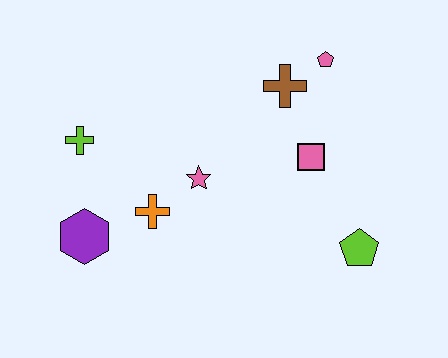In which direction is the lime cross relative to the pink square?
The lime cross is to the left of the pink square.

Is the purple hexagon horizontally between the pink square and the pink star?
No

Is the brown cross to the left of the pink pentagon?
Yes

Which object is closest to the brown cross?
The pink pentagon is closest to the brown cross.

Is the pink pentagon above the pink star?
Yes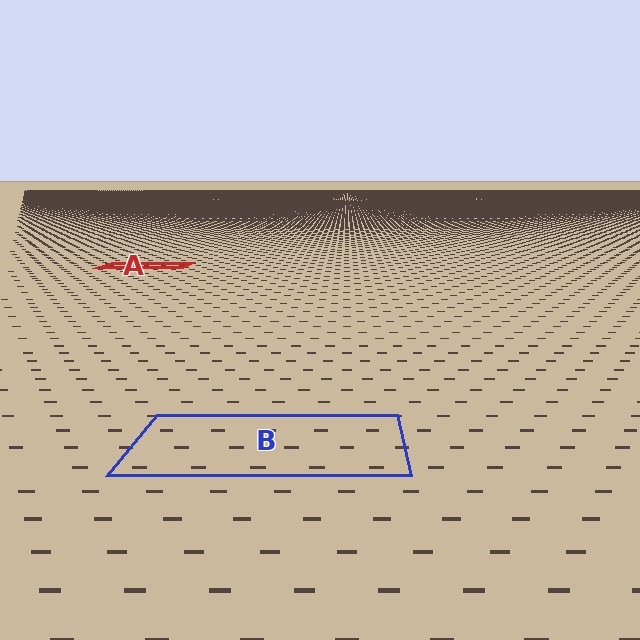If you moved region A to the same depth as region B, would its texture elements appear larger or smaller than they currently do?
They would appear larger. At a closer depth, the same texture elements are projected at a bigger on-screen size.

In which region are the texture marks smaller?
The texture marks are smaller in region A, because it is farther away.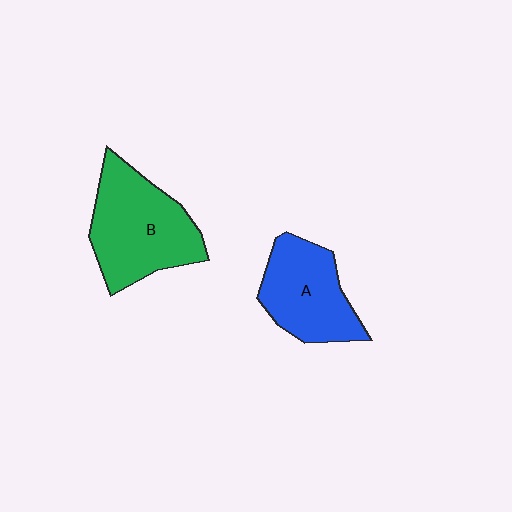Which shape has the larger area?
Shape B (green).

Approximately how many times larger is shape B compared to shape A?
Approximately 1.3 times.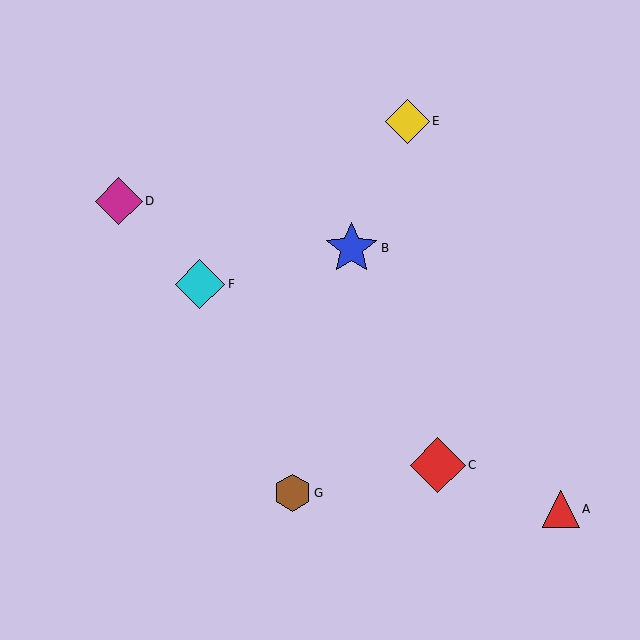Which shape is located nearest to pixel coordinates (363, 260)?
The blue star (labeled B) at (352, 248) is nearest to that location.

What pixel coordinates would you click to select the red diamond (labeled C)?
Click at (438, 465) to select the red diamond C.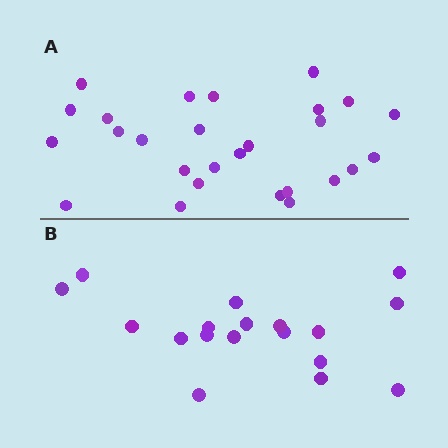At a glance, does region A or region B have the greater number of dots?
Region A (the top region) has more dots.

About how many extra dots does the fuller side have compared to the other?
Region A has roughly 8 or so more dots than region B.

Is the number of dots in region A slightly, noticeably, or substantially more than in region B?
Region A has substantially more. The ratio is roughly 1.5 to 1.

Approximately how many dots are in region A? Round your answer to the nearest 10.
About 30 dots. (The exact count is 27, which rounds to 30.)